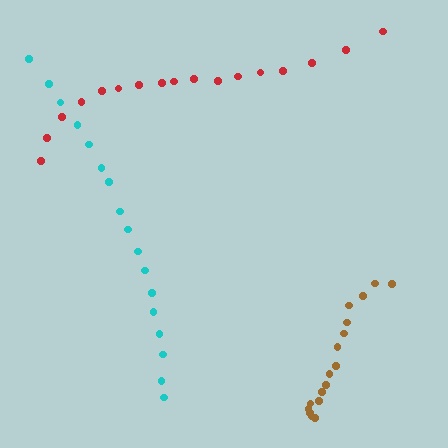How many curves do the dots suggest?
There are 3 distinct paths.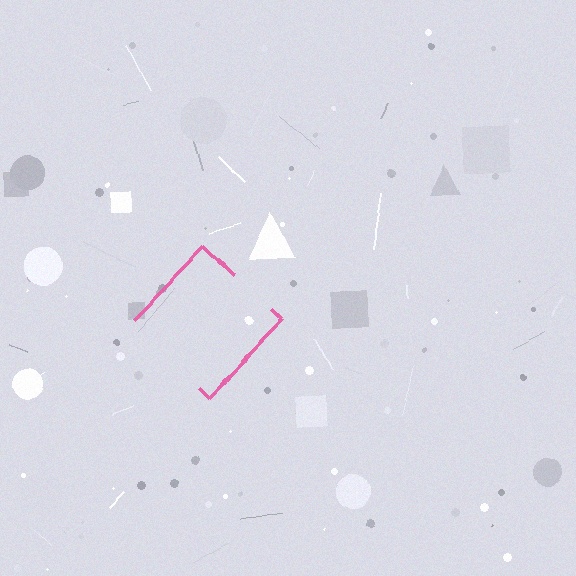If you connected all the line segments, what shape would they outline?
They would outline a diamond.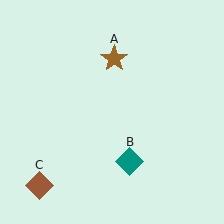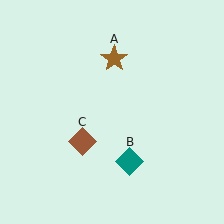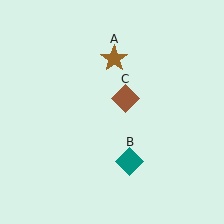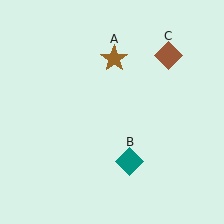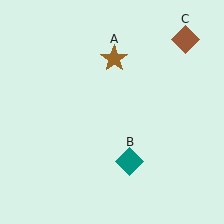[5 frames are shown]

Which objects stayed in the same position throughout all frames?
Brown star (object A) and teal diamond (object B) remained stationary.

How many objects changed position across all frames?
1 object changed position: brown diamond (object C).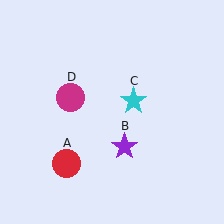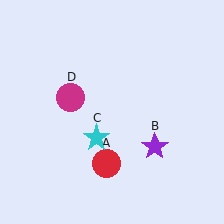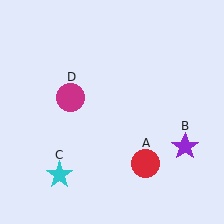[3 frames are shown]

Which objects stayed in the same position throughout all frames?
Magenta circle (object D) remained stationary.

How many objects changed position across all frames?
3 objects changed position: red circle (object A), purple star (object B), cyan star (object C).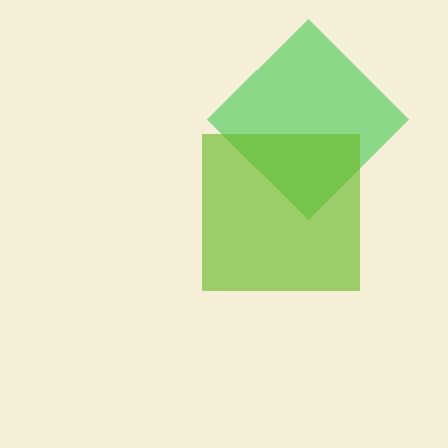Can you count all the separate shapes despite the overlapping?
Yes, there are 2 separate shapes.